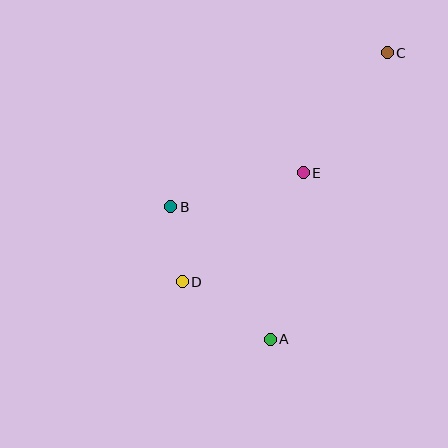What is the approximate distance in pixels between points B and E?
The distance between B and E is approximately 137 pixels.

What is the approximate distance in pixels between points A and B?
The distance between A and B is approximately 166 pixels.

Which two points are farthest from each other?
Points A and C are farthest from each other.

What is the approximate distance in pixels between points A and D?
The distance between A and D is approximately 105 pixels.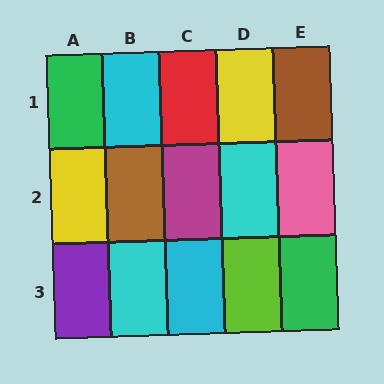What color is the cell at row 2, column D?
Cyan.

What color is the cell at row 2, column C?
Magenta.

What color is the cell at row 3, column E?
Green.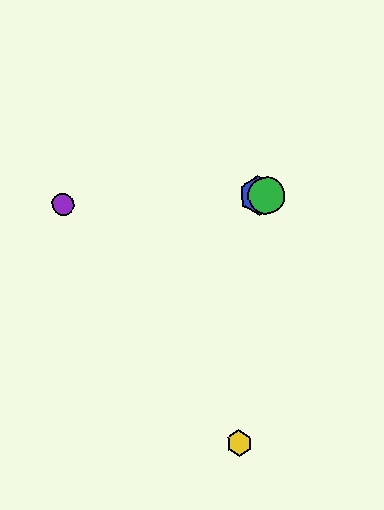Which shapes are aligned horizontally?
The red hexagon, the blue hexagon, the green circle, the purple circle are aligned horizontally.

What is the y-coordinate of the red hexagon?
The red hexagon is at y≈195.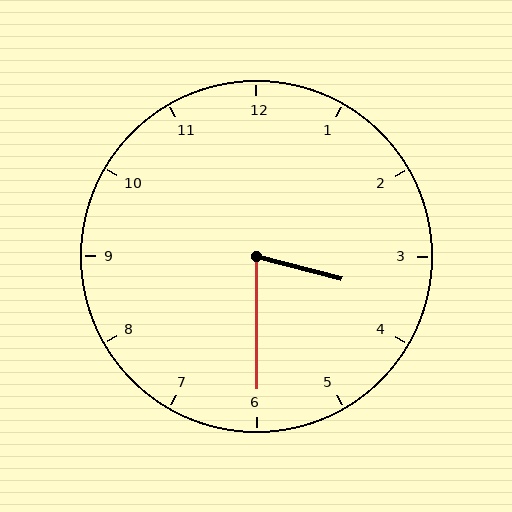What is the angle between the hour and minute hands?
Approximately 75 degrees.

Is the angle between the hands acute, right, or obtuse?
It is acute.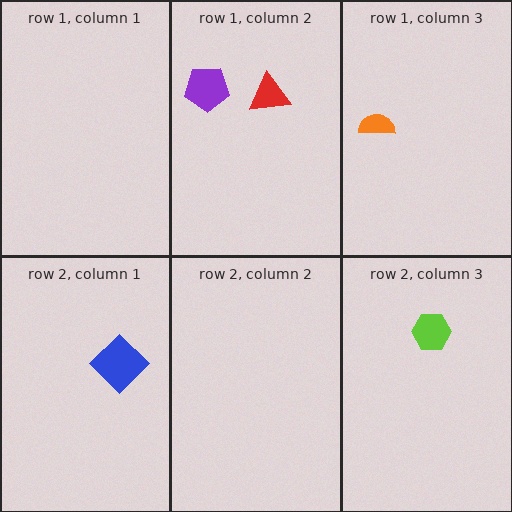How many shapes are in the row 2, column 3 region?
1.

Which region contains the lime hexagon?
The row 2, column 3 region.